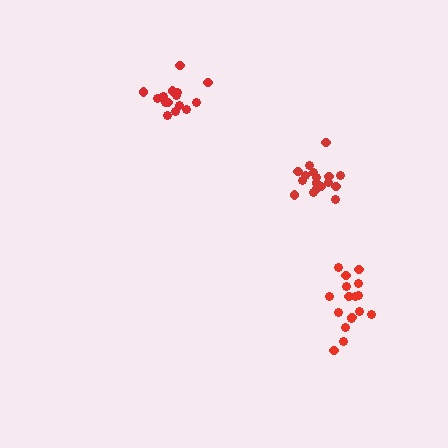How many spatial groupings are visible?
There are 3 spatial groupings.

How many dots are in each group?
Group 1: 17 dots, Group 2: 17 dots, Group 3: 17 dots (51 total).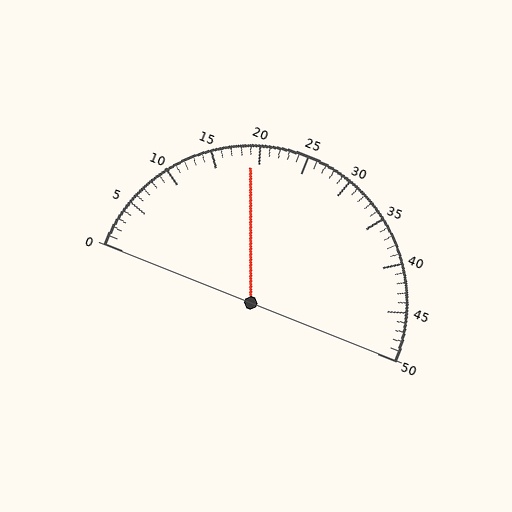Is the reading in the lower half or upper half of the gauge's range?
The reading is in the lower half of the range (0 to 50).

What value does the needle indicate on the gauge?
The needle indicates approximately 19.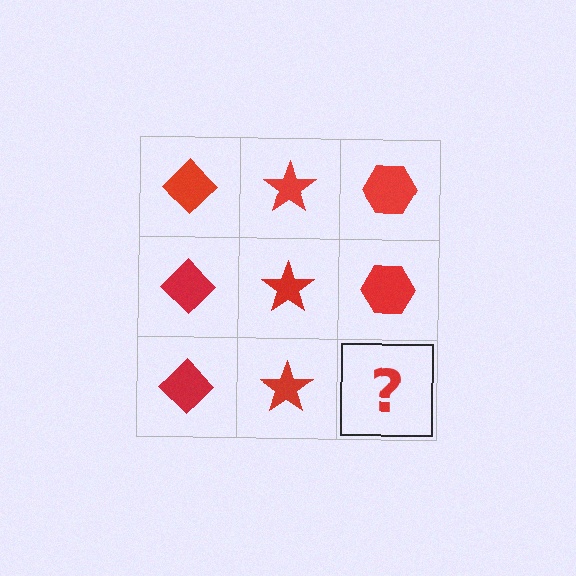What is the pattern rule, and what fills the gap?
The rule is that each column has a consistent shape. The gap should be filled with a red hexagon.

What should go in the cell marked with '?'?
The missing cell should contain a red hexagon.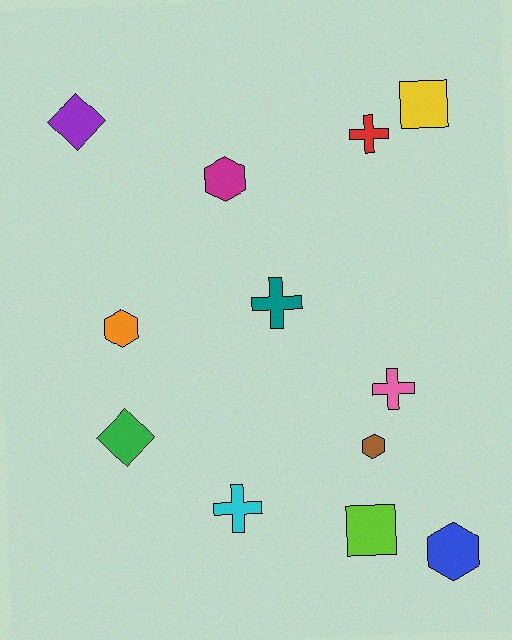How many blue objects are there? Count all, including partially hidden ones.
There is 1 blue object.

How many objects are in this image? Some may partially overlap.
There are 12 objects.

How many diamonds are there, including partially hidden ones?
There are 2 diamonds.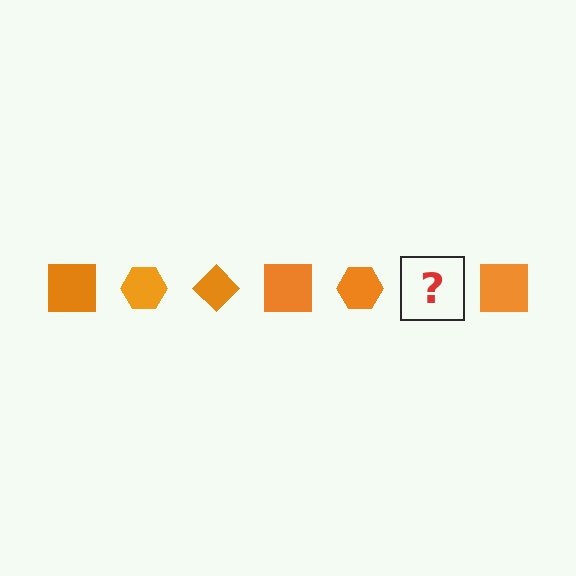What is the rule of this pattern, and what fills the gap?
The rule is that the pattern cycles through square, hexagon, diamond shapes in orange. The gap should be filled with an orange diamond.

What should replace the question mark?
The question mark should be replaced with an orange diamond.